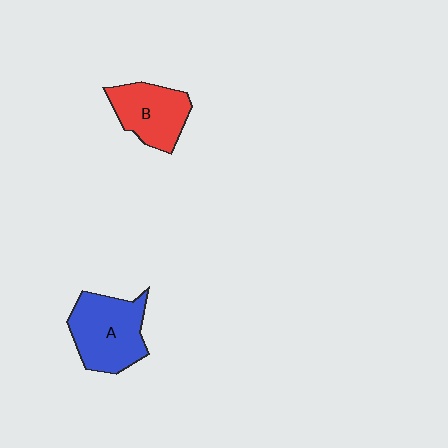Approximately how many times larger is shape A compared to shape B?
Approximately 1.3 times.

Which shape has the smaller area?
Shape B (red).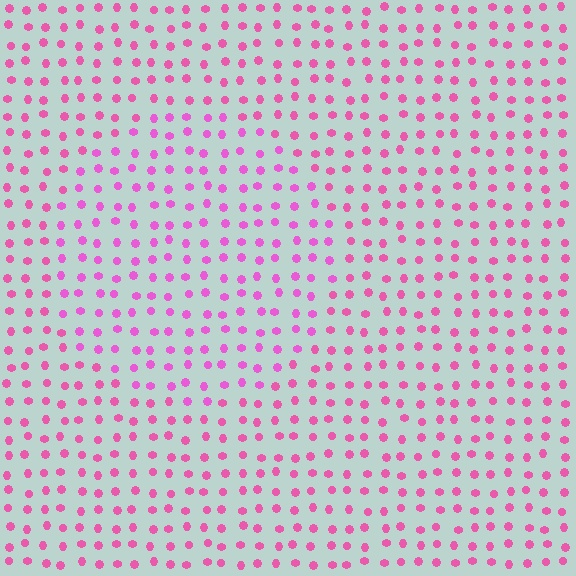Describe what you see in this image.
The image is filled with small pink elements in a uniform arrangement. A circle-shaped region is visible where the elements are tinted to a slightly different hue, forming a subtle color boundary.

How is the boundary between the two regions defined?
The boundary is defined purely by a slight shift in hue (about 18 degrees). Spacing, size, and orientation are identical on both sides.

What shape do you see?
I see a circle.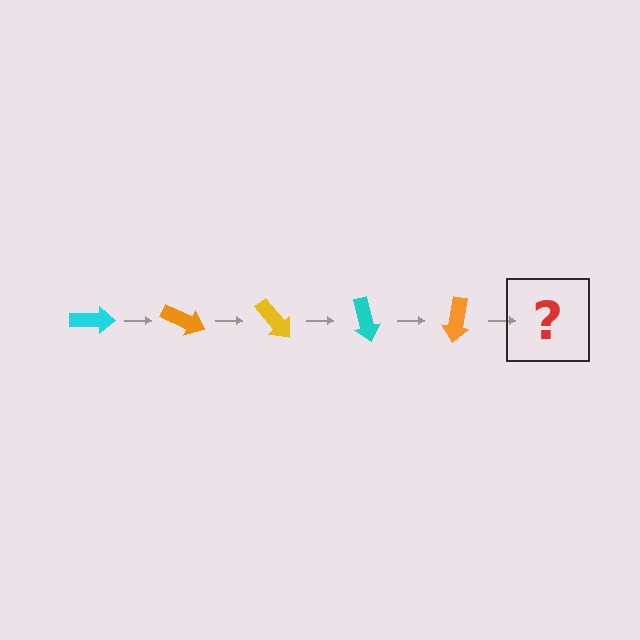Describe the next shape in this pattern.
It should be a yellow arrow, rotated 125 degrees from the start.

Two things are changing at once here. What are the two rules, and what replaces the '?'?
The two rules are that it rotates 25 degrees each step and the color cycles through cyan, orange, and yellow. The '?' should be a yellow arrow, rotated 125 degrees from the start.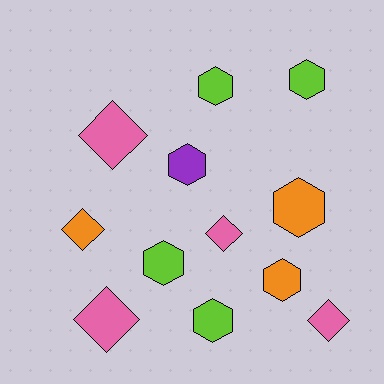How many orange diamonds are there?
There is 1 orange diamond.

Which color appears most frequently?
Pink, with 4 objects.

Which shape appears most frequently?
Hexagon, with 7 objects.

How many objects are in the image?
There are 12 objects.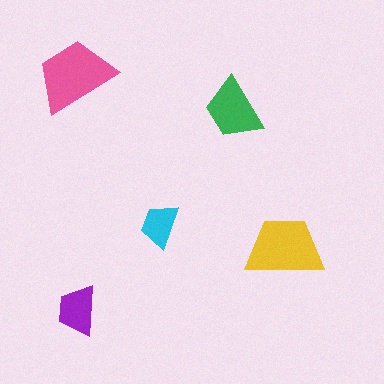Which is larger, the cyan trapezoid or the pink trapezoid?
The pink one.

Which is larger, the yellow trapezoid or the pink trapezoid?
The pink one.